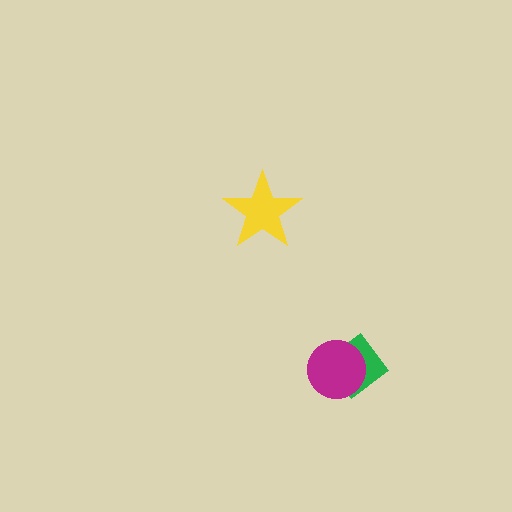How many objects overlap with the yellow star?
0 objects overlap with the yellow star.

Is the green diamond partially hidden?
Yes, it is partially covered by another shape.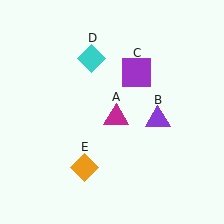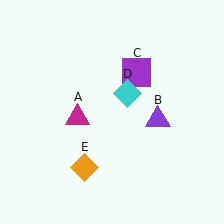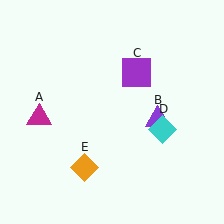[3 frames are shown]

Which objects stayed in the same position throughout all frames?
Purple triangle (object B) and purple square (object C) and orange diamond (object E) remained stationary.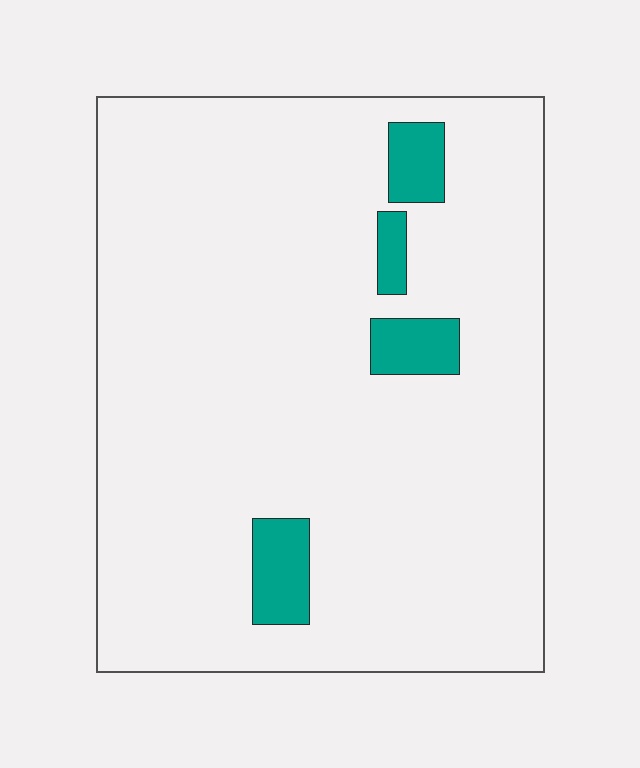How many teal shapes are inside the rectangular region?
4.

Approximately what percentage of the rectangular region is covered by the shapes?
Approximately 5%.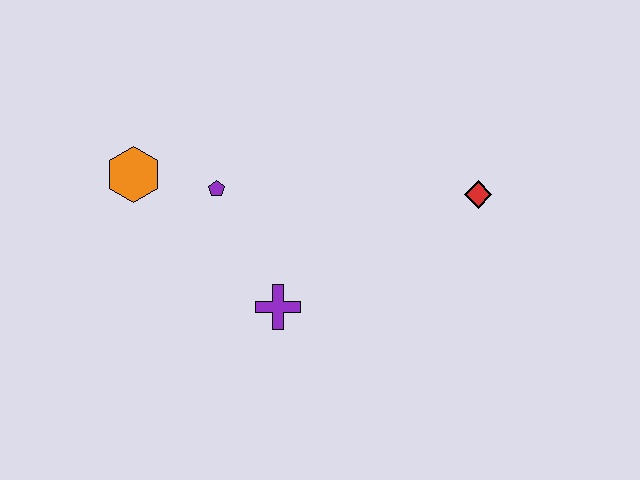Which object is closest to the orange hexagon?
The purple pentagon is closest to the orange hexagon.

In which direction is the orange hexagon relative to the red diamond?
The orange hexagon is to the left of the red diamond.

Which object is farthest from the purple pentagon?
The red diamond is farthest from the purple pentagon.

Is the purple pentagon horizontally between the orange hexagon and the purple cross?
Yes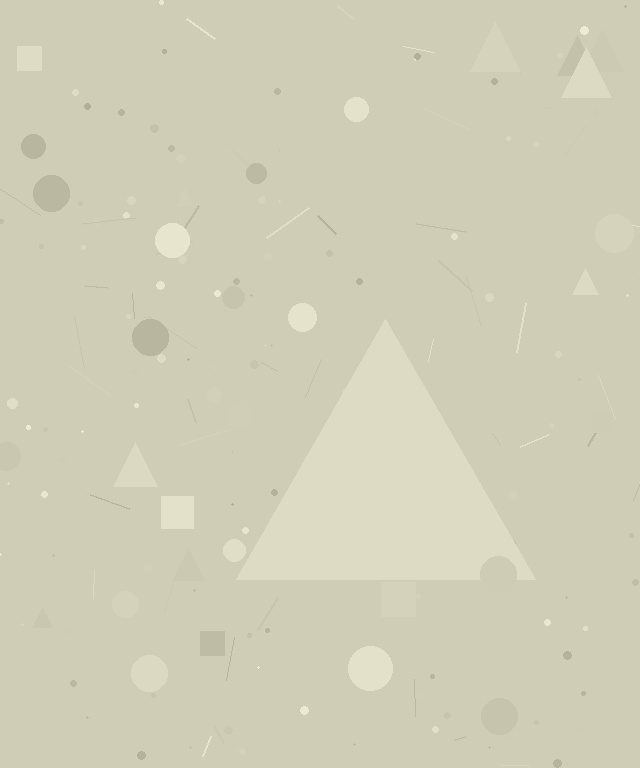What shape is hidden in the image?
A triangle is hidden in the image.